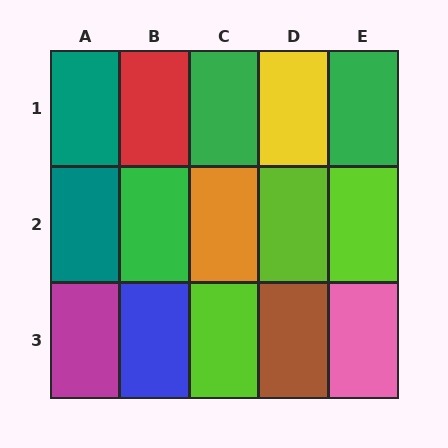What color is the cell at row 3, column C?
Lime.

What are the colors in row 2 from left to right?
Teal, green, orange, lime, lime.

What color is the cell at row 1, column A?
Teal.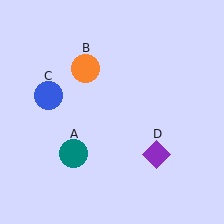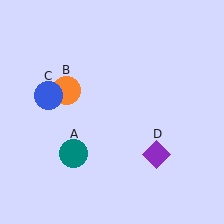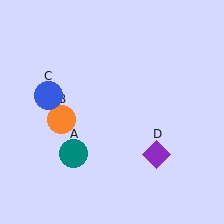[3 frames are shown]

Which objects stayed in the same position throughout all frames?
Teal circle (object A) and blue circle (object C) and purple diamond (object D) remained stationary.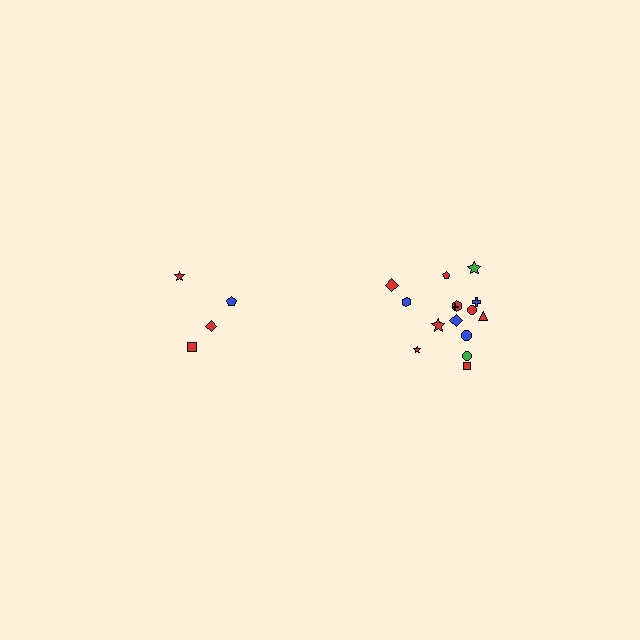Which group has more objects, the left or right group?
The right group.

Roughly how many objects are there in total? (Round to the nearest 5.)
Roughly 20 objects in total.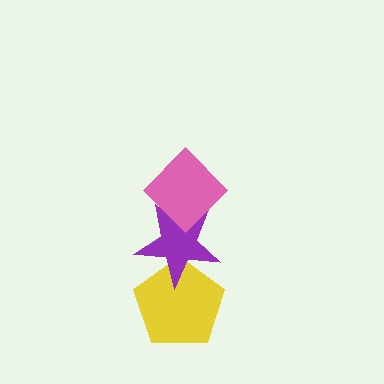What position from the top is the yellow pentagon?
The yellow pentagon is 3rd from the top.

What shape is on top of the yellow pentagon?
The purple star is on top of the yellow pentagon.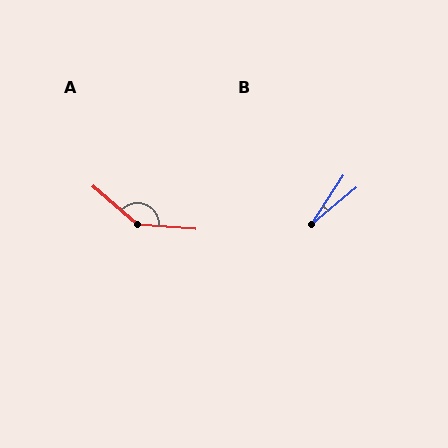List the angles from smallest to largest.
B (18°), A (144°).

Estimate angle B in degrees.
Approximately 18 degrees.